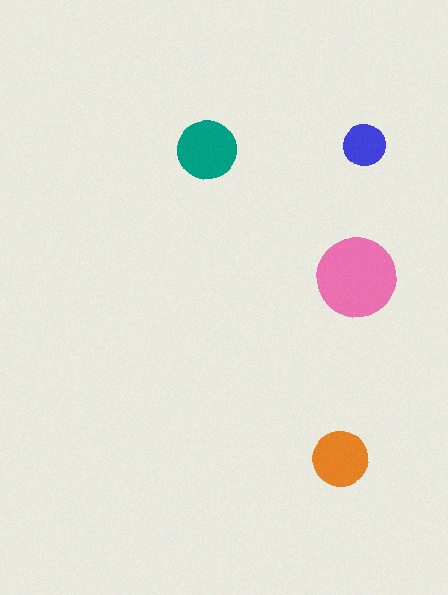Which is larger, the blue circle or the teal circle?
The teal one.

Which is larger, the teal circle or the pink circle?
The pink one.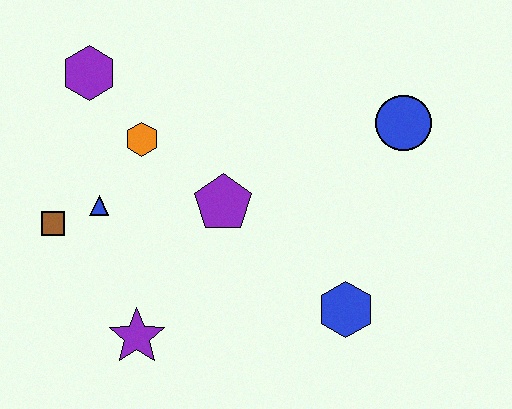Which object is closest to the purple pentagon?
The orange hexagon is closest to the purple pentagon.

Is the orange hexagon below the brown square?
No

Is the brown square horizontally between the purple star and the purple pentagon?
No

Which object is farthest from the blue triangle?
The blue circle is farthest from the blue triangle.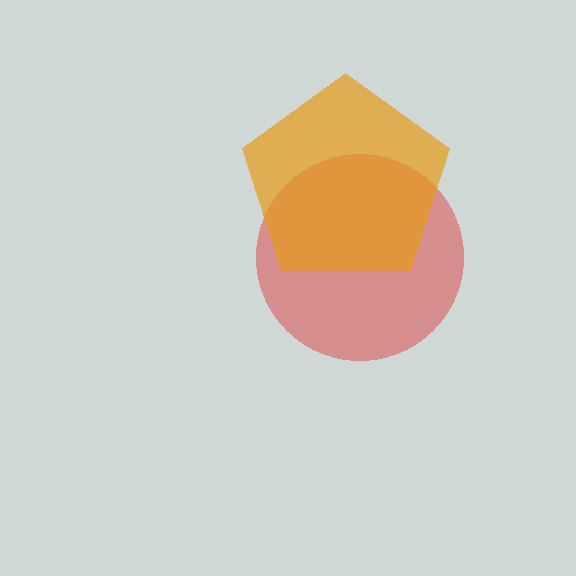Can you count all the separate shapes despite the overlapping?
Yes, there are 2 separate shapes.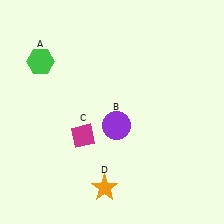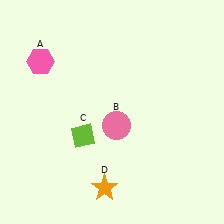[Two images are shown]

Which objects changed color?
A changed from green to pink. B changed from purple to pink. C changed from magenta to lime.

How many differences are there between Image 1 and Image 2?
There are 3 differences between the two images.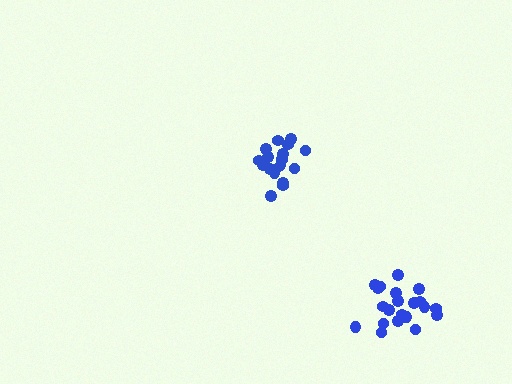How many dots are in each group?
Group 1: 21 dots, Group 2: 18 dots (39 total).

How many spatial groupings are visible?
There are 2 spatial groupings.